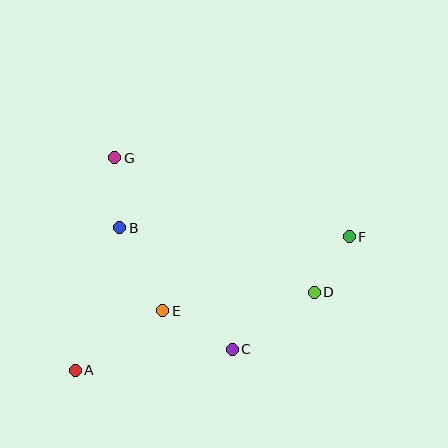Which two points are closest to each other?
Points D and F are closest to each other.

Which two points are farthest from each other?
Points A and F are farthest from each other.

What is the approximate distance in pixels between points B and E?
The distance between B and E is approximately 93 pixels.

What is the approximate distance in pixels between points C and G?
The distance between C and G is approximately 225 pixels.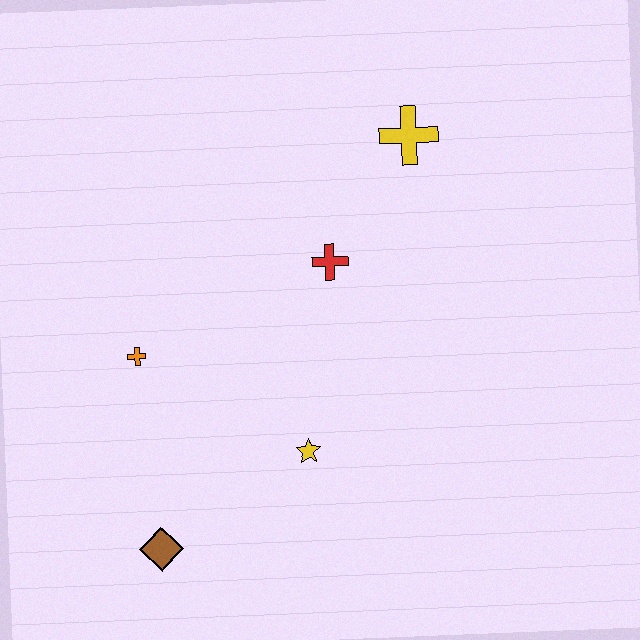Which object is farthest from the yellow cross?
The brown diamond is farthest from the yellow cross.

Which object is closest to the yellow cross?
The red cross is closest to the yellow cross.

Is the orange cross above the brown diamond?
Yes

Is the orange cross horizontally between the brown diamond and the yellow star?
No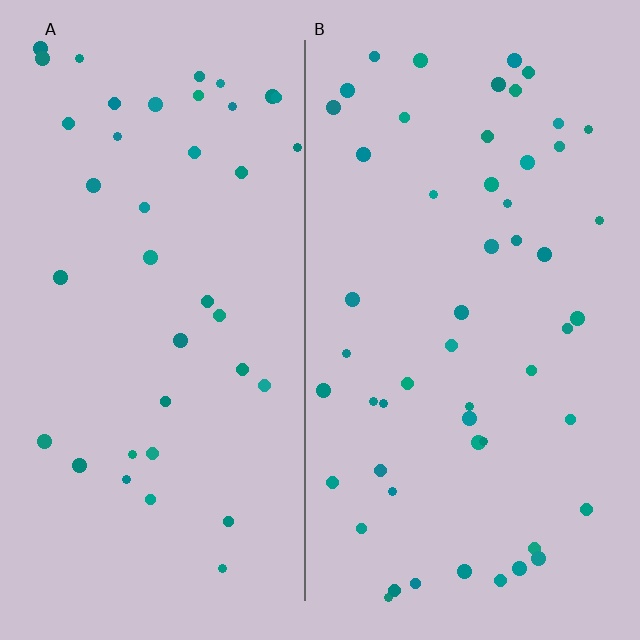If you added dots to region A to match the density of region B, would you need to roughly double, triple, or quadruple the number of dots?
Approximately double.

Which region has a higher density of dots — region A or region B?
B (the right).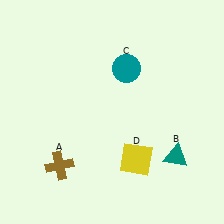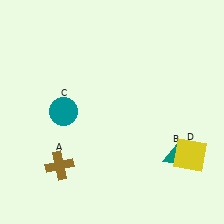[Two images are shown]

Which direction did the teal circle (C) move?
The teal circle (C) moved left.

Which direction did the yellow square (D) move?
The yellow square (D) moved right.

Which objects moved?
The objects that moved are: the teal circle (C), the yellow square (D).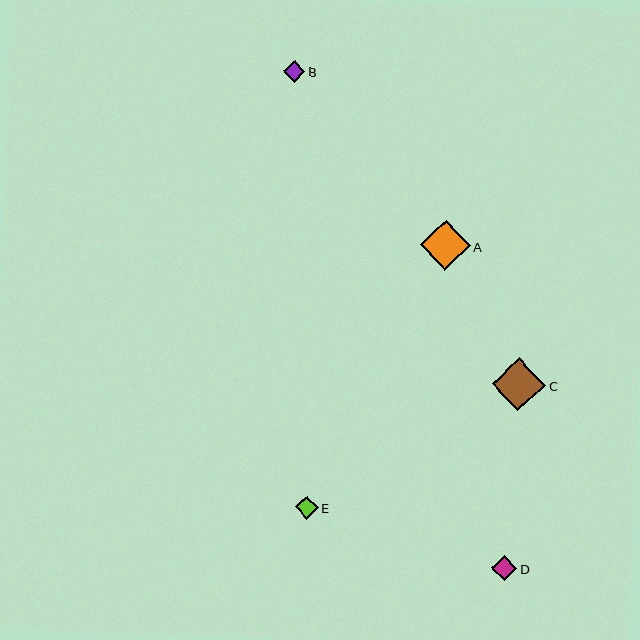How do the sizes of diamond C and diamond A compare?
Diamond C and diamond A are approximately the same size.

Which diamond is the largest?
Diamond C is the largest with a size of approximately 53 pixels.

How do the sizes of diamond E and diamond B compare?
Diamond E and diamond B are approximately the same size.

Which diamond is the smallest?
Diamond B is the smallest with a size of approximately 21 pixels.